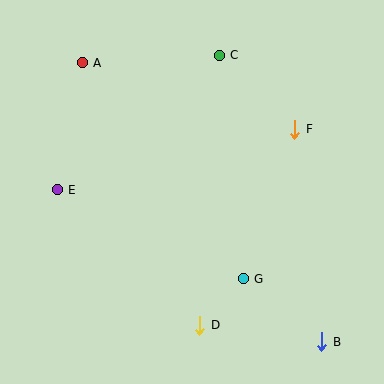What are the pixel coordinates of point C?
Point C is at (219, 55).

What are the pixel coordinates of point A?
Point A is at (82, 63).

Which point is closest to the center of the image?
Point G at (243, 279) is closest to the center.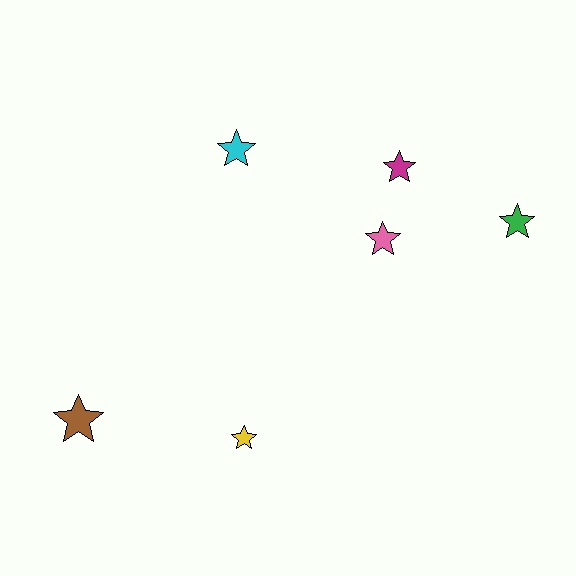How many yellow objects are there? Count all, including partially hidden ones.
There is 1 yellow object.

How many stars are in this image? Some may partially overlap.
There are 6 stars.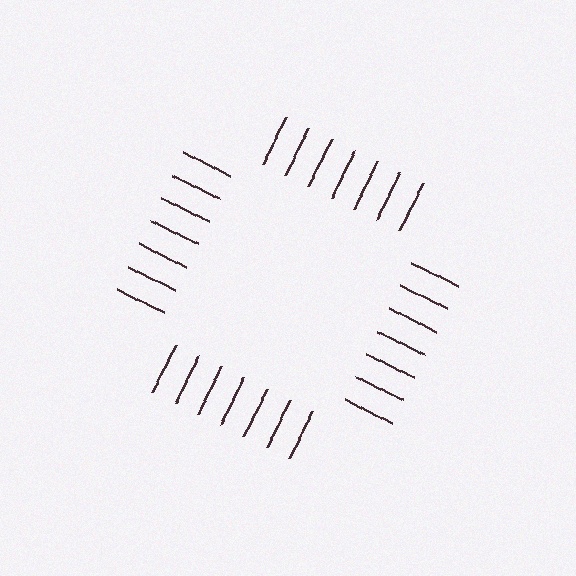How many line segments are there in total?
28 — 7 along each of the 4 edges.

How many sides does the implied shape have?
4 sides — the line-ends trace a square.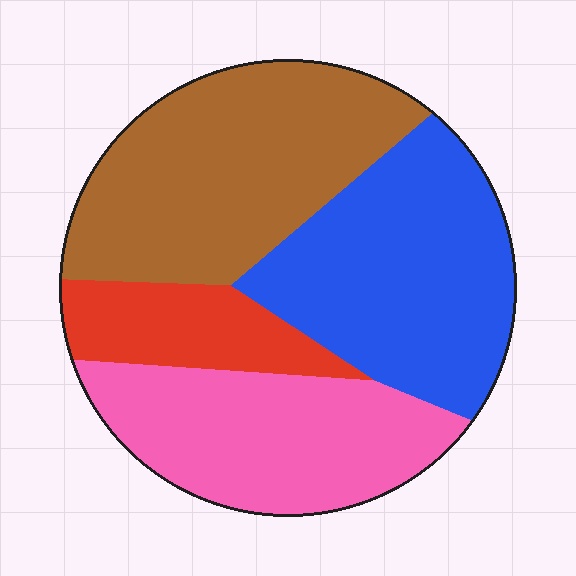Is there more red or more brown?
Brown.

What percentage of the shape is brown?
Brown covers 32% of the shape.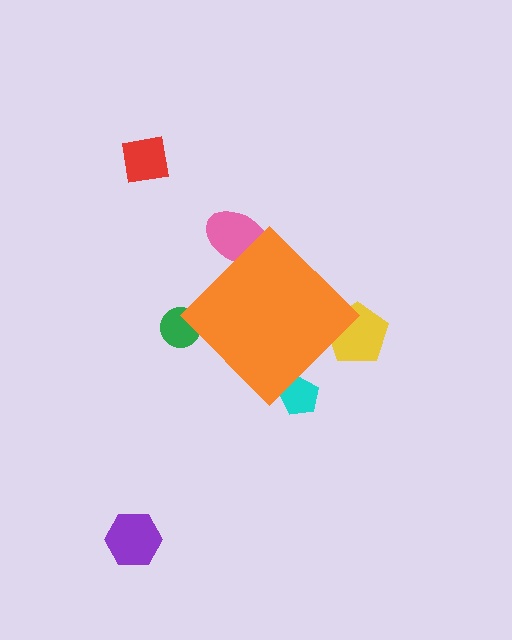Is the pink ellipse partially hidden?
Yes, the pink ellipse is partially hidden behind the orange diamond.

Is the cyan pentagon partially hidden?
Yes, the cyan pentagon is partially hidden behind the orange diamond.